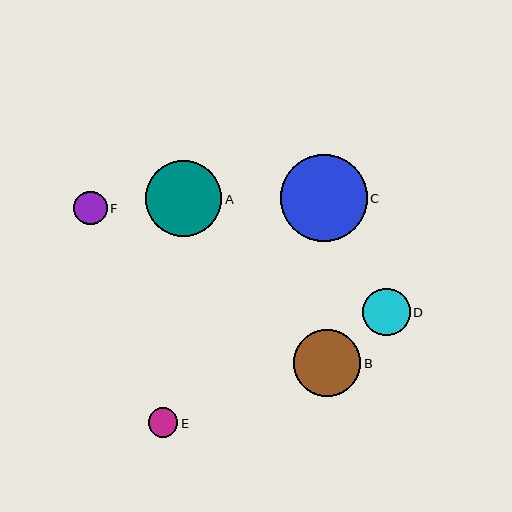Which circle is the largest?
Circle C is the largest with a size of approximately 87 pixels.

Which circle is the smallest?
Circle E is the smallest with a size of approximately 30 pixels.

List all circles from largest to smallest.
From largest to smallest: C, A, B, D, F, E.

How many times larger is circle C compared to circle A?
Circle C is approximately 1.1 times the size of circle A.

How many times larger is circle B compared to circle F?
Circle B is approximately 2.0 times the size of circle F.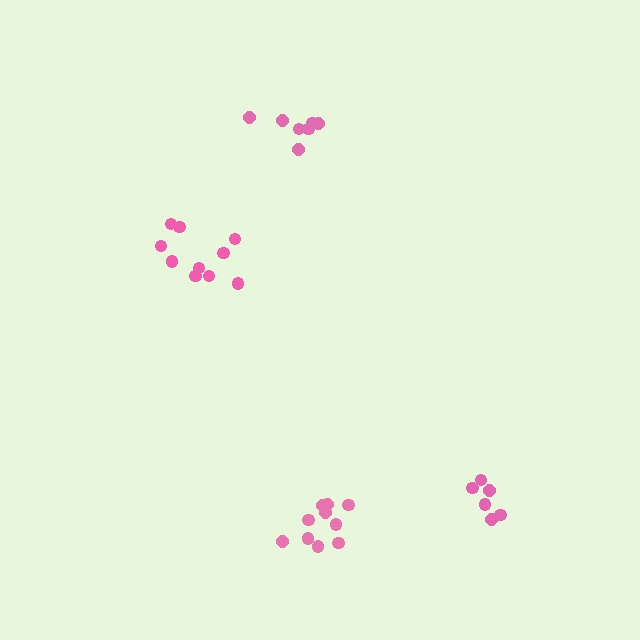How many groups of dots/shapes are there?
There are 4 groups.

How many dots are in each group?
Group 1: 10 dots, Group 2: 6 dots, Group 3: 10 dots, Group 4: 7 dots (33 total).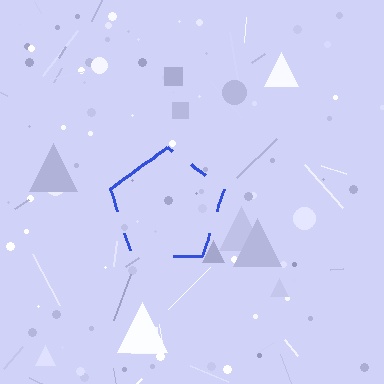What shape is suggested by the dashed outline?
The dashed outline suggests a pentagon.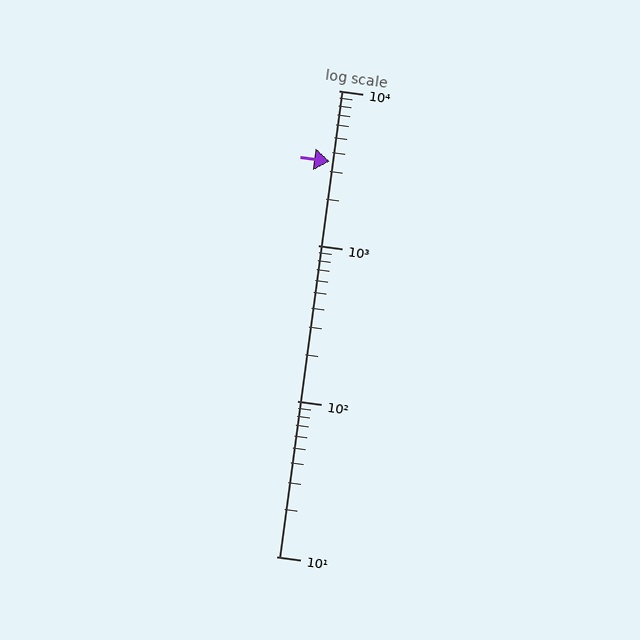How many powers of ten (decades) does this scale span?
The scale spans 3 decades, from 10 to 10000.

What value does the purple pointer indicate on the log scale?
The pointer indicates approximately 3500.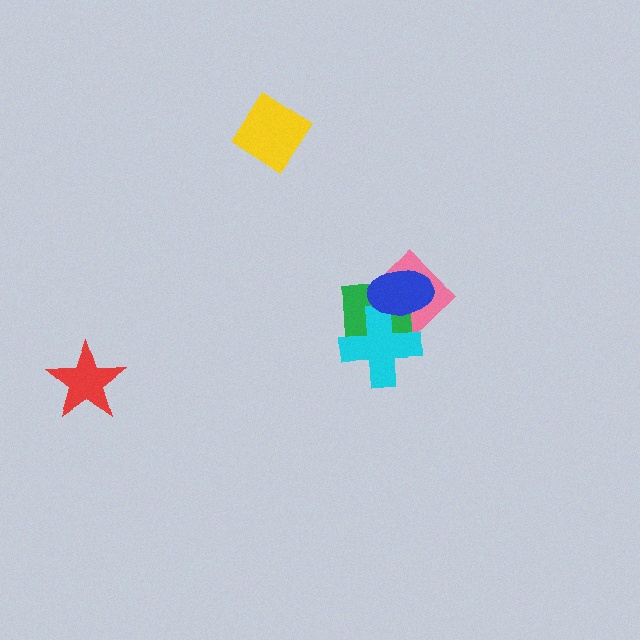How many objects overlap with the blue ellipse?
3 objects overlap with the blue ellipse.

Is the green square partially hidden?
Yes, it is partially covered by another shape.